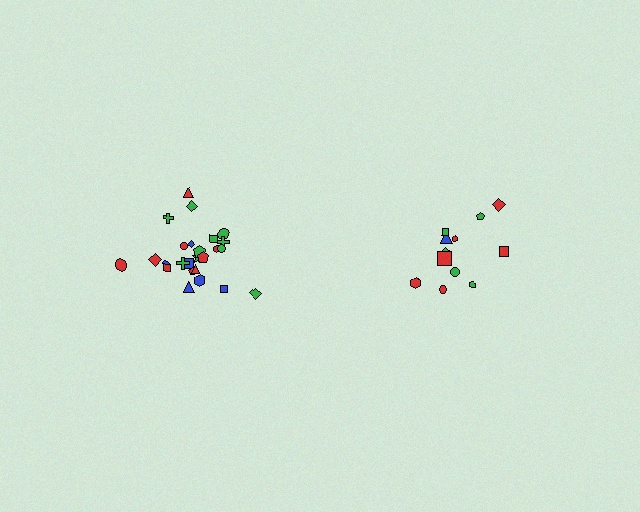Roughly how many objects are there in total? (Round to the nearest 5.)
Roughly 35 objects in total.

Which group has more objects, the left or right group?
The left group.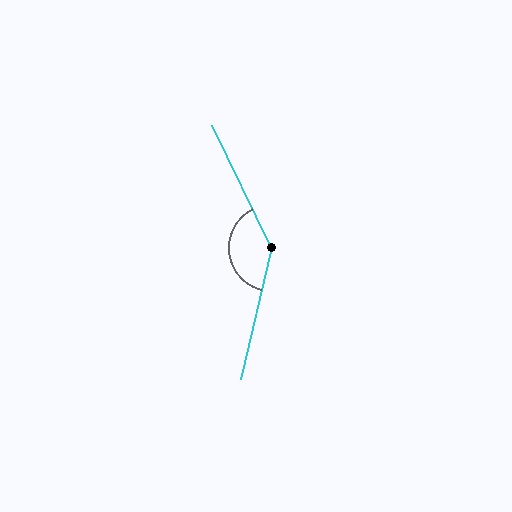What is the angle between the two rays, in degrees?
Approximately 141 degrees.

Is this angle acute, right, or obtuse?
It is obtuse.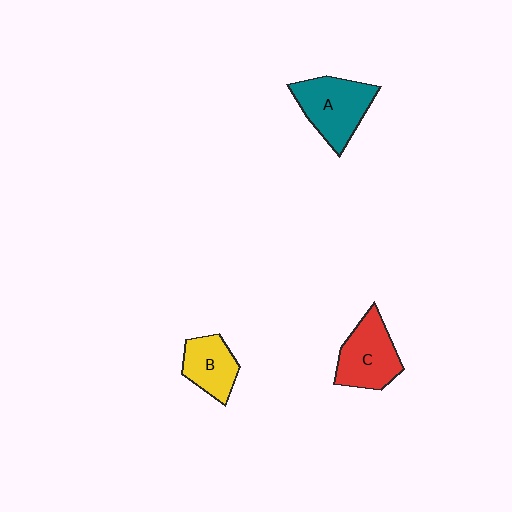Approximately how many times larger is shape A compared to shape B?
Approximately 1.5 times.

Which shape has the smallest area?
Shape B (yellow).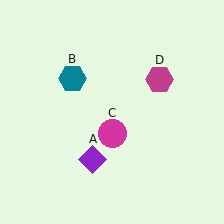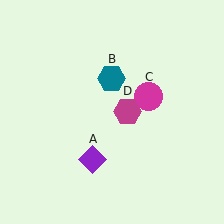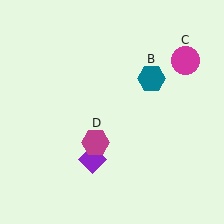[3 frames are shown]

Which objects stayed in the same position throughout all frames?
Purple diamond (object A) remained stationary.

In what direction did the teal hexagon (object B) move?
The teal hexagon (object B) moved right.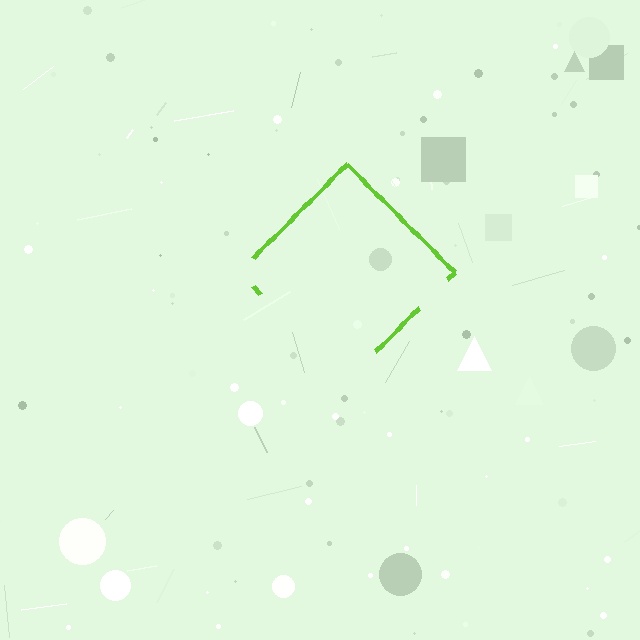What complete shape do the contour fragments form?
The contour fragments form a diamond.